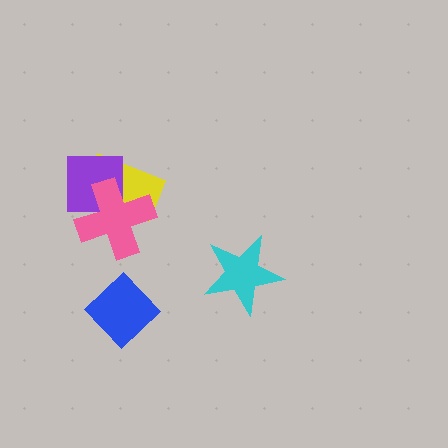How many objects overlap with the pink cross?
2 objects overlap with the pink cross.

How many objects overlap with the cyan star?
0 objects overlap with the cyan star.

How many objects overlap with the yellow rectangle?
2 objects overlap with the yellow rectangle.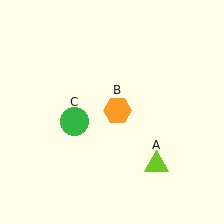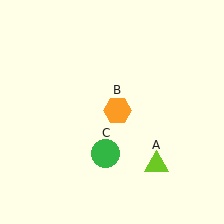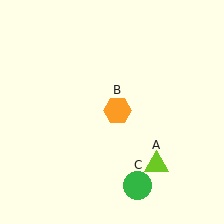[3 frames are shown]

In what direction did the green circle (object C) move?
The green circle (object C) moved down and to the right.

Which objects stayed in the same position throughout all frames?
Lime triangle (object A) and orange hexagon (object B) remained stationary.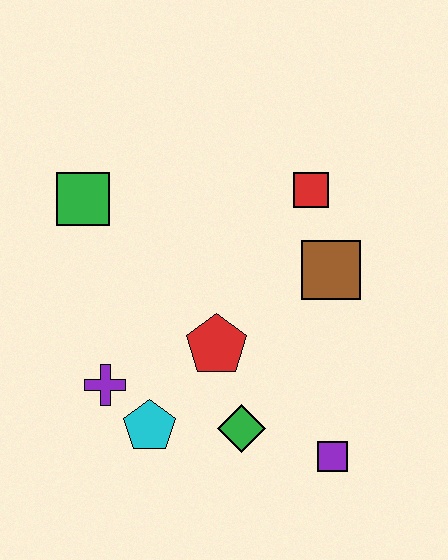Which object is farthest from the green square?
The purple square is farthest from the green square.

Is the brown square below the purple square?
No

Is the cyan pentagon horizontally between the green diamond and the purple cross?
Yes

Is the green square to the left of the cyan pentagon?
Yes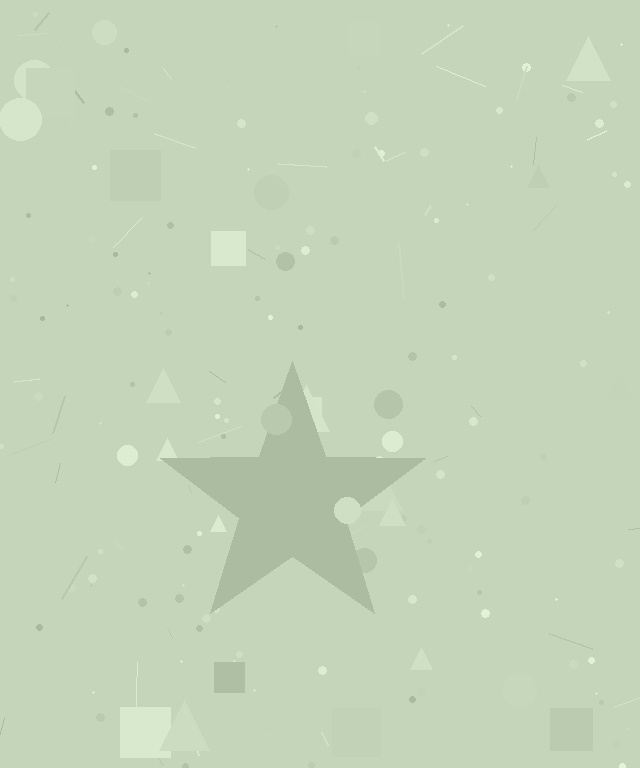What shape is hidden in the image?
A star is hidden in the image.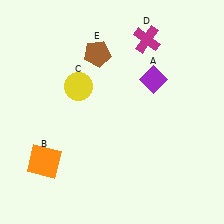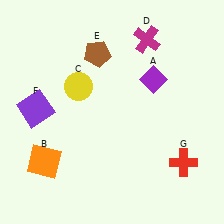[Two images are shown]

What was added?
A purple square (F), a red cross (G) were added in Image 2.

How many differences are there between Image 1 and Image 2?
There are 2 differences between the two images.